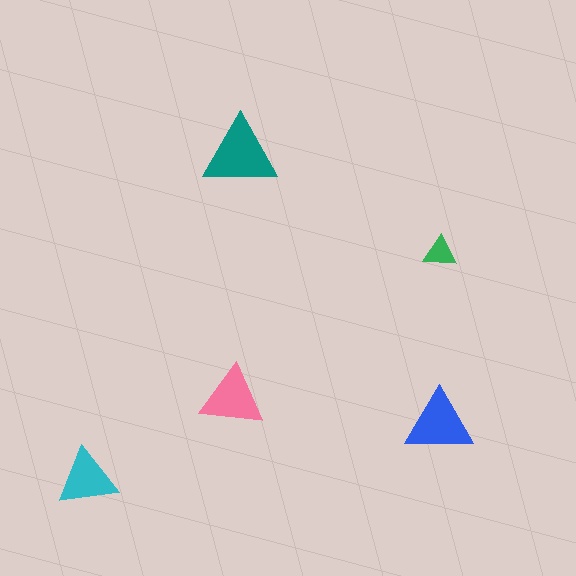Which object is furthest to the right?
The green triangle is rightmost.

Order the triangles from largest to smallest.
the teal one, the blue one, the pink one, the cyan one, the green one.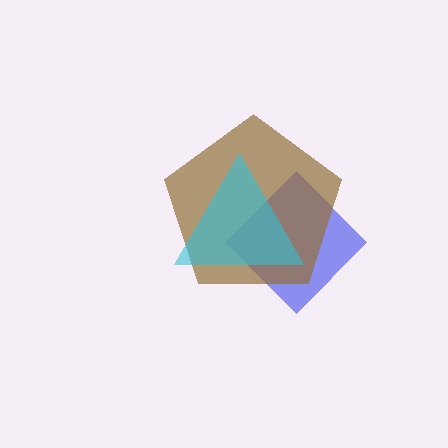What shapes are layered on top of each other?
The layered shapes are: a blue diamond, a brown pentagon, a cyan triangle.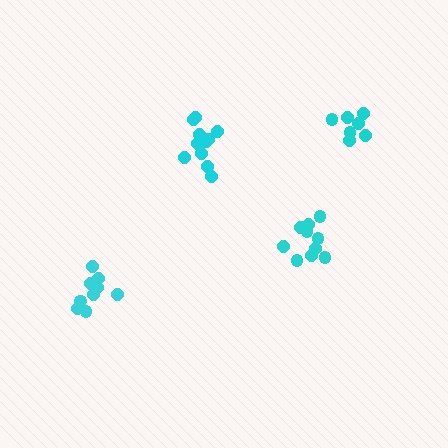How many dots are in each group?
Group 1: 9 dots, Group 2: 7 dots, Group 3: 12 dots, Group 4: 10 dots (38 total).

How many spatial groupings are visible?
There are 4 spatial groupings.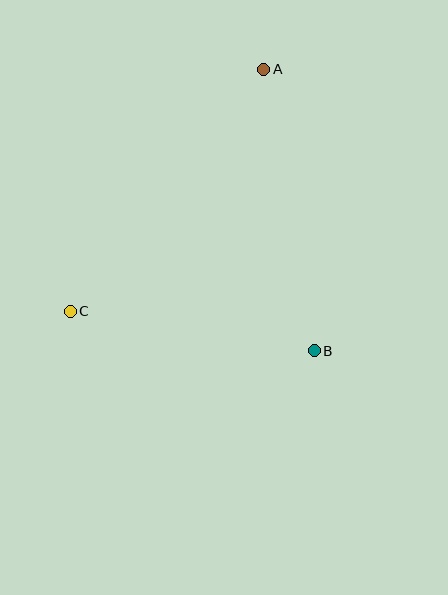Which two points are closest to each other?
Points B and C are closest to each other.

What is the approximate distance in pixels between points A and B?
The distance between A and B is approximately 286 pixels.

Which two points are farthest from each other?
Points A and C are farthest from each other.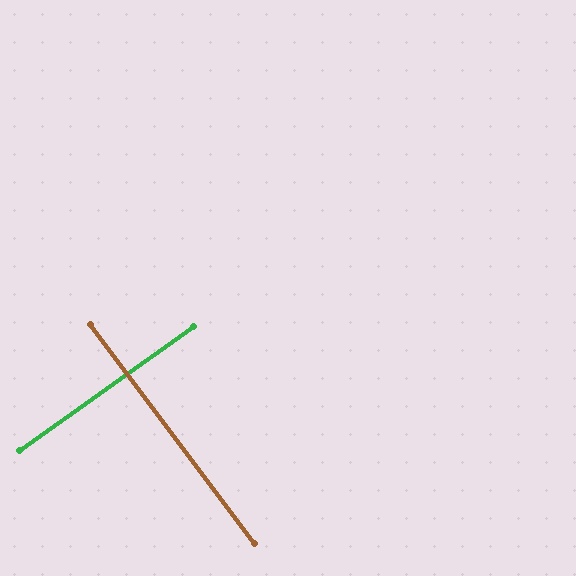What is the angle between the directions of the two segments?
Approximately 89 degrees.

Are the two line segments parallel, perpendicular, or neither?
Perpendicular — they meet at approximately 89°.